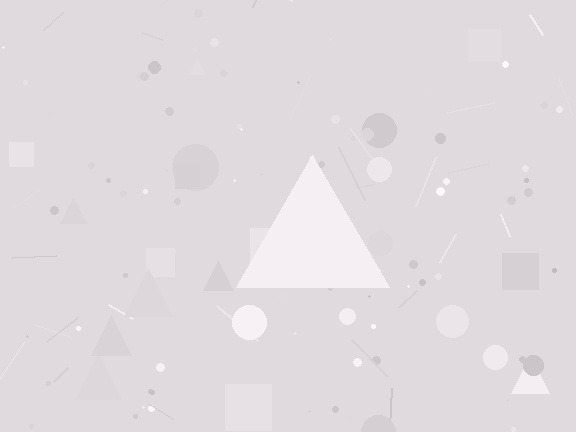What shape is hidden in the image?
A triangle is hidden in the image.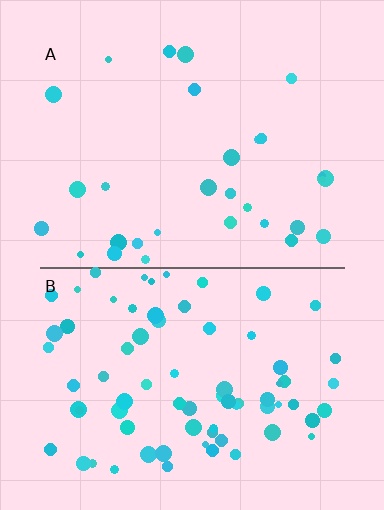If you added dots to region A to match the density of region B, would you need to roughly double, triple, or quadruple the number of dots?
Approximately triple.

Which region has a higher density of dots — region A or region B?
B (the bottom).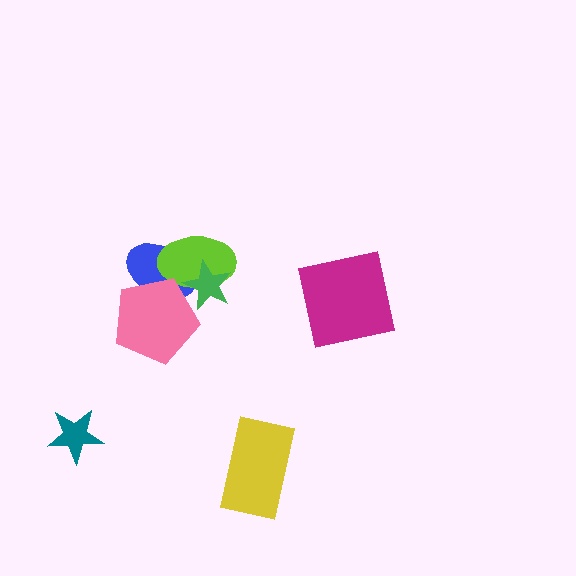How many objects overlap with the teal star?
0 objects overlap with the teal star.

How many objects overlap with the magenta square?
0 objects overlap with the magenta square.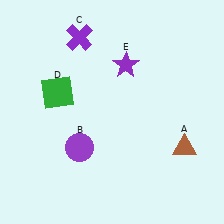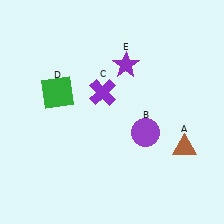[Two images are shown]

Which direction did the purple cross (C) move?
The purple cross (C) moved down.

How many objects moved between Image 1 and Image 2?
2 objects moved between the two images.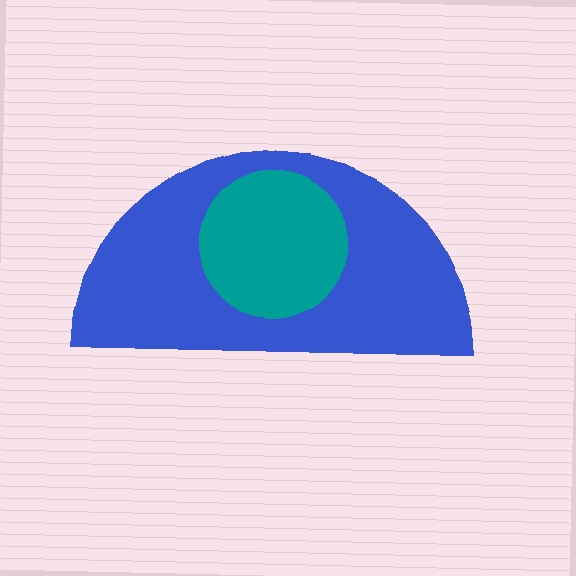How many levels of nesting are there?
2.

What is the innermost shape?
The teal circle.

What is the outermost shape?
The blue semicircle.